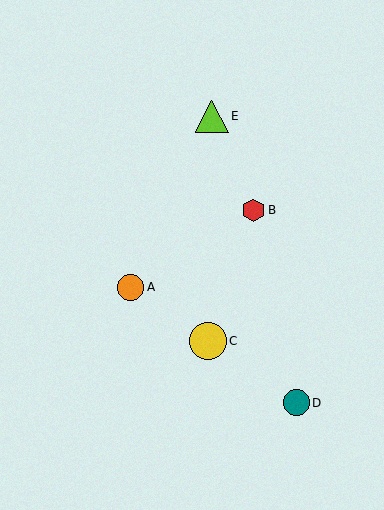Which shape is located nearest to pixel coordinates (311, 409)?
The teal circle (labeled D) at (296, 403) is nearest to that location.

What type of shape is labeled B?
Shape B is a red hexagon.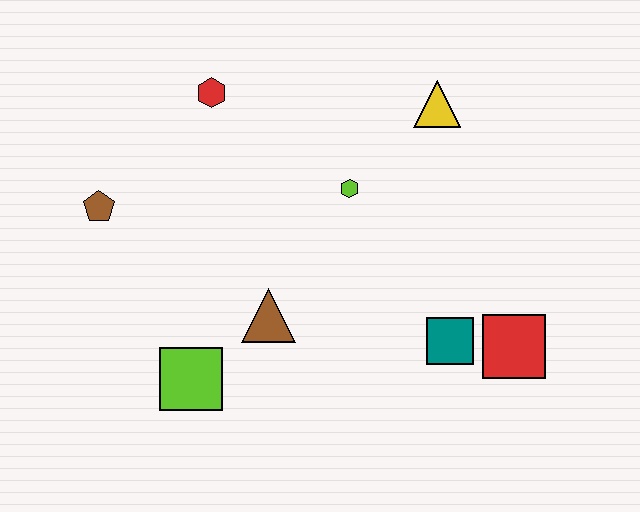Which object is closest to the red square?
The teal square is closest to the red square.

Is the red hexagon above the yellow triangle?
Yes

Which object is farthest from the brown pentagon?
The red square is farthest from the brown pentagon.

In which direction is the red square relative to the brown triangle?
The red square is to the right of the brown triangle.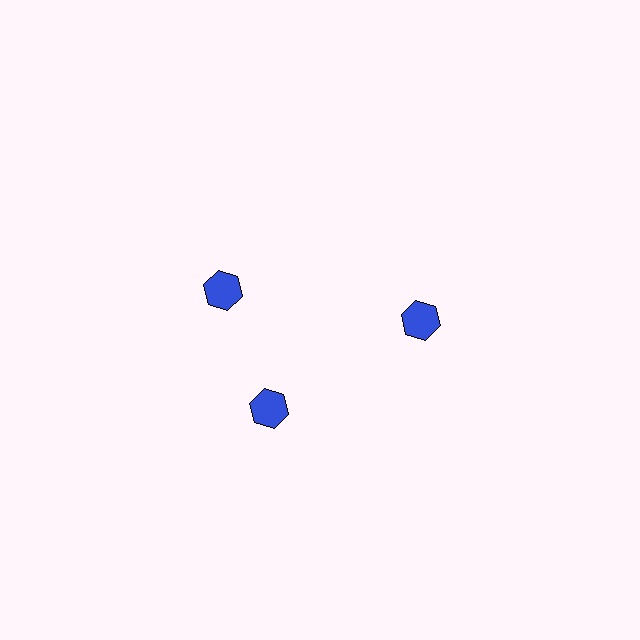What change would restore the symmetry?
The symmetry would be restored by rotating it back into even spacing with its neighbors so that all 3 hexagons sit at equal angles and equal distance from the center.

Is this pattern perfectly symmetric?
No. The 3 blue hexagons are arranged in a ring, but one element near the 11 o'clock position is rotated out of alignment along the ring, breaking the 3-fold rotational symmetry.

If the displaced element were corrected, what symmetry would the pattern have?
It would have 3-fold rotational symmetry — the pattern would map onto itself every 120 degrees.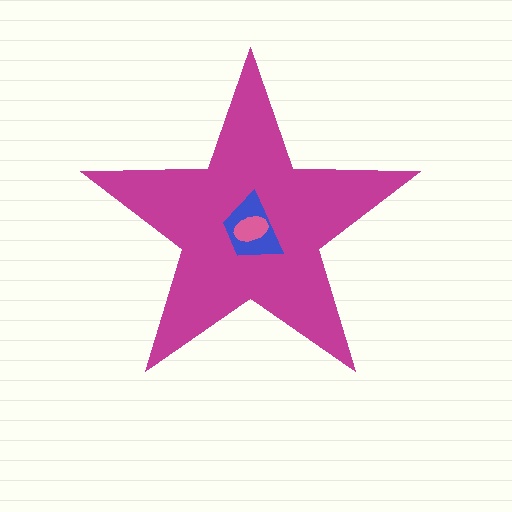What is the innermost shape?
The pink ellipse.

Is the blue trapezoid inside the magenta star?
Yes.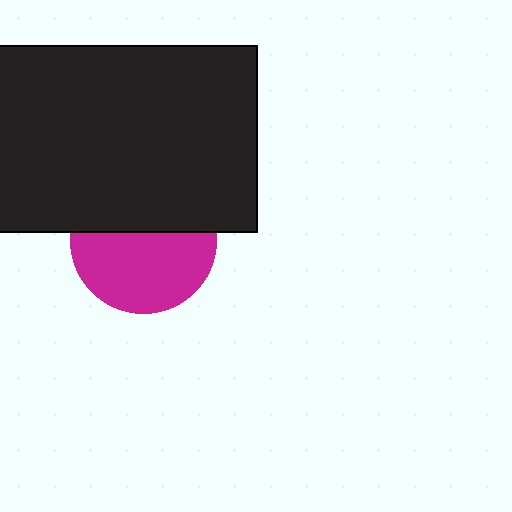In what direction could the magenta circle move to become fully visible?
The magenta circle could move down. That would shift it out from behind the black rectangle entirely.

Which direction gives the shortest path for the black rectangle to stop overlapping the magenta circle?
Moving up gives the shortest separation.